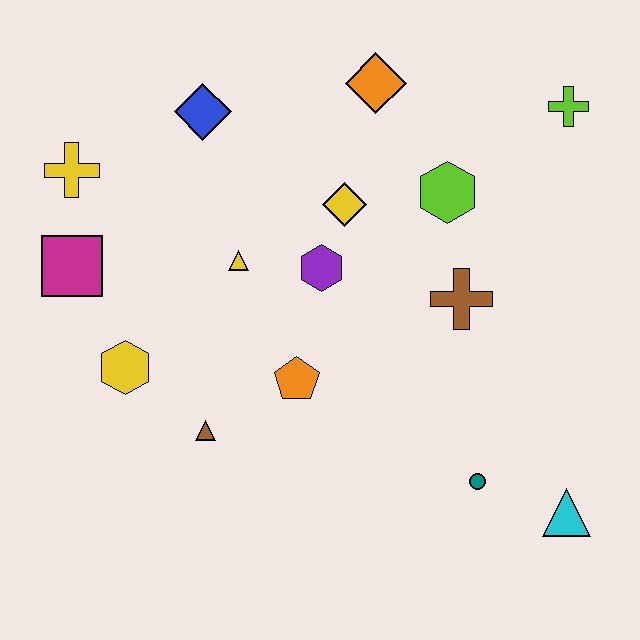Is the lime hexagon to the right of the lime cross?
No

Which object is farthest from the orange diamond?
The cyan triangle is farthest from the orange diamond.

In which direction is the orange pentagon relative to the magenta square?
The orange pentagon is to the right of the magenta square.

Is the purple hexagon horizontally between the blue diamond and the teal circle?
Yes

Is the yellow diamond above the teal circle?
Yes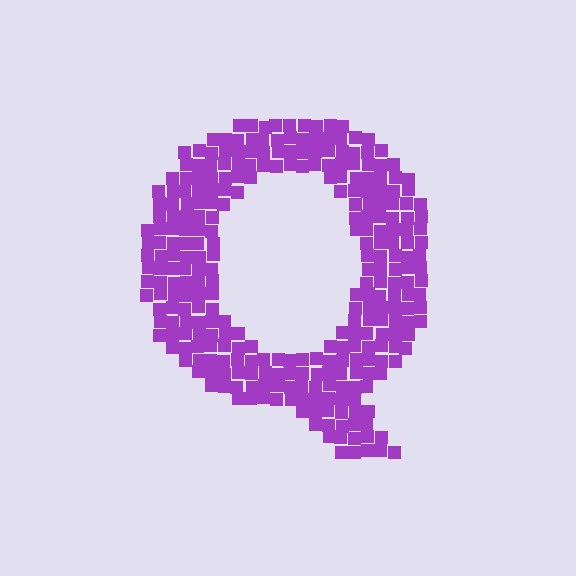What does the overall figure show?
The overall figure shows the letter Q.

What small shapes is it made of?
It is made of small squares.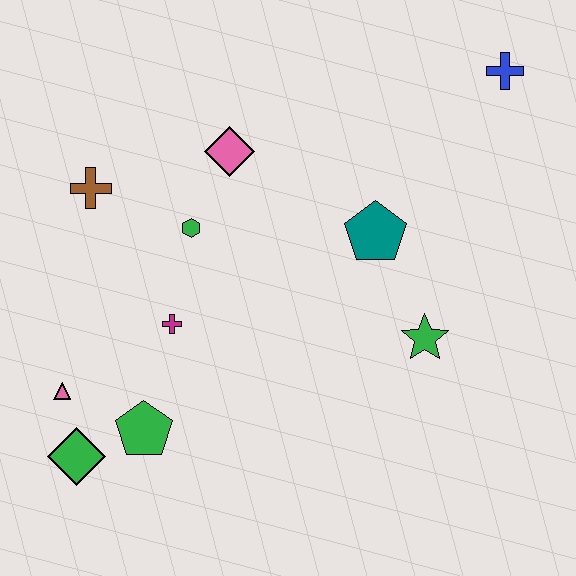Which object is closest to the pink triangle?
The green diamond is closest to the pink triangle.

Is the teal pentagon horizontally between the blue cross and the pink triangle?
Yes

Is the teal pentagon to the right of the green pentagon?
Yes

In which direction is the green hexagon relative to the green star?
The green hexagon is to the left of the green star.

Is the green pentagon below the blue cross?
Yes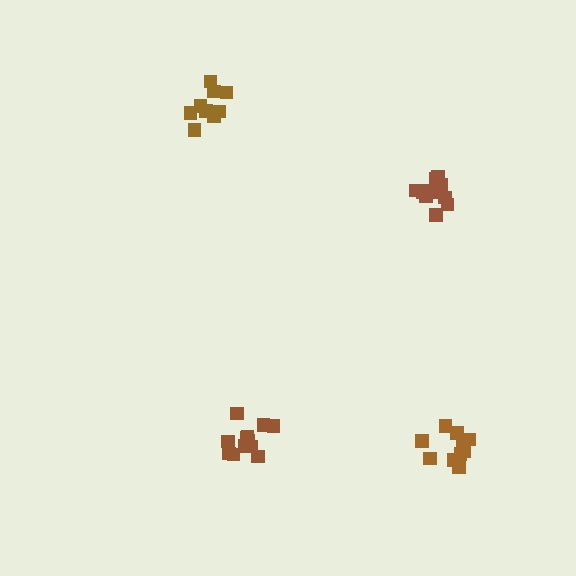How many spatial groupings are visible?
There are 4 spatial groupings.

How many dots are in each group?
Group 1: 9 dots, Group 2: 12 dots, Group 3: 12 dots, Group 4: 10 dots (43 total).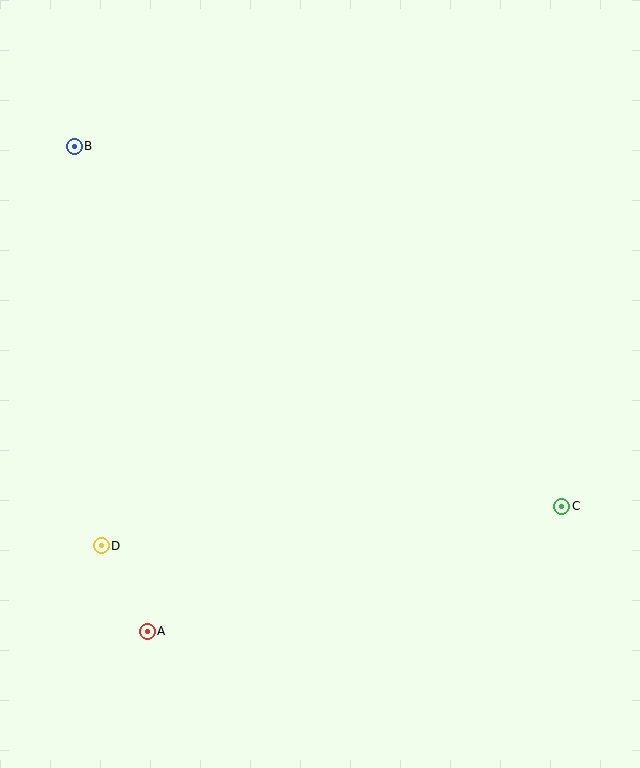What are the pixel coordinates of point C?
Point C is at (562, 506).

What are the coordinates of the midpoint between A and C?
The midpoint between A and C is at (355, 569).